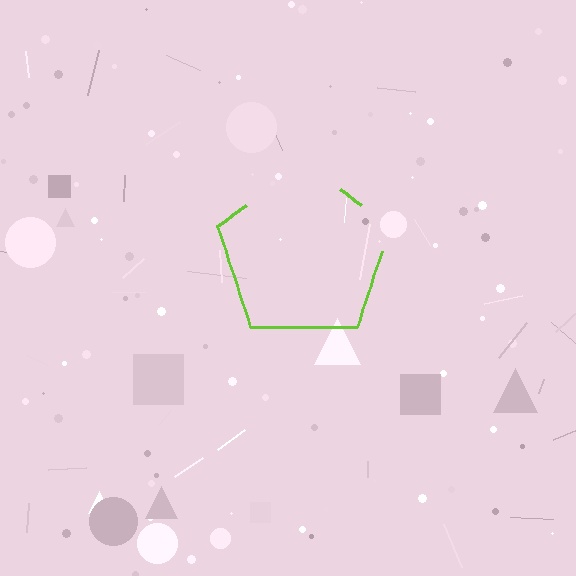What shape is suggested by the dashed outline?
The dashed outline suggests a pentagon.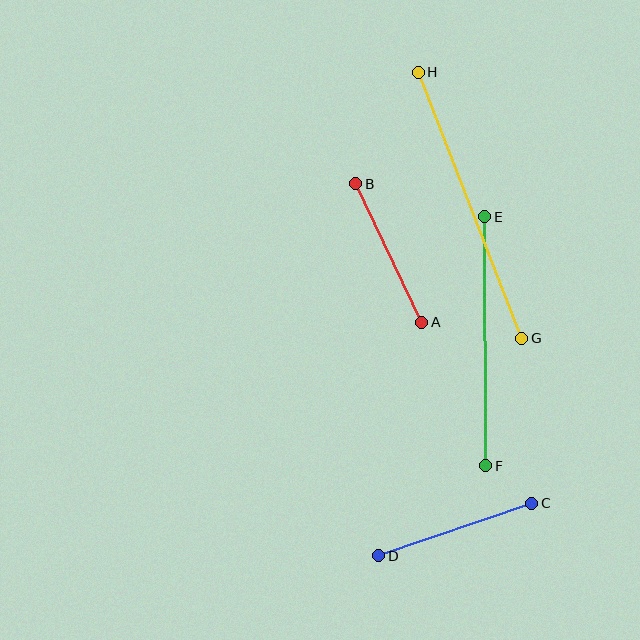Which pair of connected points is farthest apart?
Points G and H are farthest apart.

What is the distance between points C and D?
The distance is approximately 162 pixels.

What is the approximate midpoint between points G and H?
The midpoint is at approximately (470, 205) pixels.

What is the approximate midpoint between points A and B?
The midpoint is at approximately (389, 253) pixels.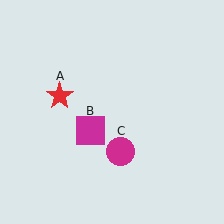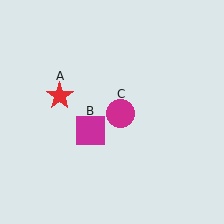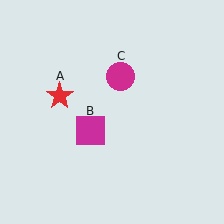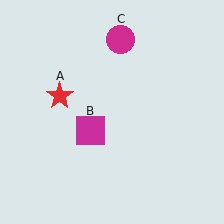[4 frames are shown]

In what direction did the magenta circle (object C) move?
The magenta circle (object C) moved up.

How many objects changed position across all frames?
1 object changed position: magenta circle (object C).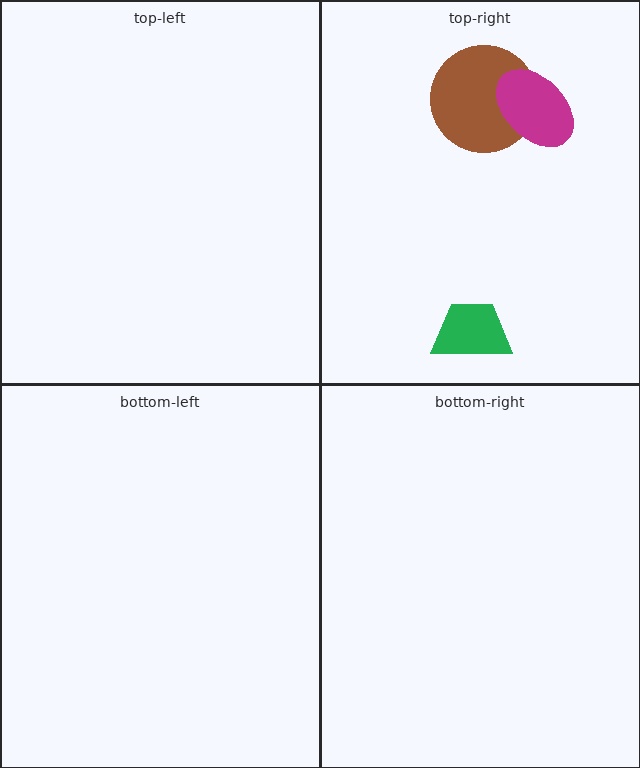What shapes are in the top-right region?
The brown circle, the green trapezoid, the magenta ellipse.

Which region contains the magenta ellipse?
The top-right region.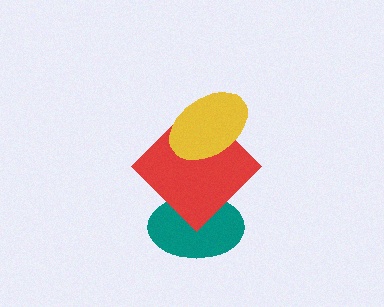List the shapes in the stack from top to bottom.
From top to bottom: the yellow ellipse, the red diamond, the teal ellipse.